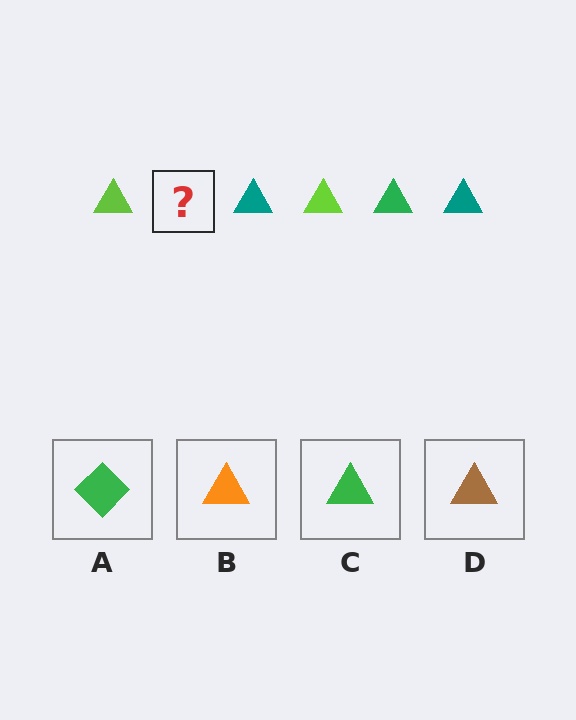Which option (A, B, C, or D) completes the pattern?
C.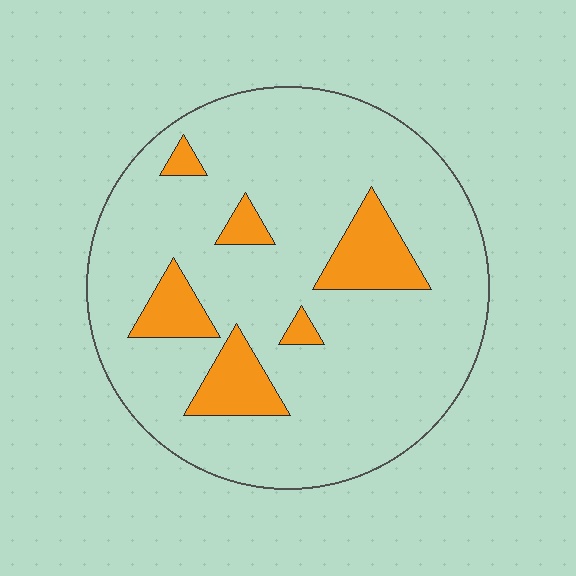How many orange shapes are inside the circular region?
6.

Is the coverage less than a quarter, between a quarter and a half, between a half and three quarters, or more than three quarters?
Less than a quarter.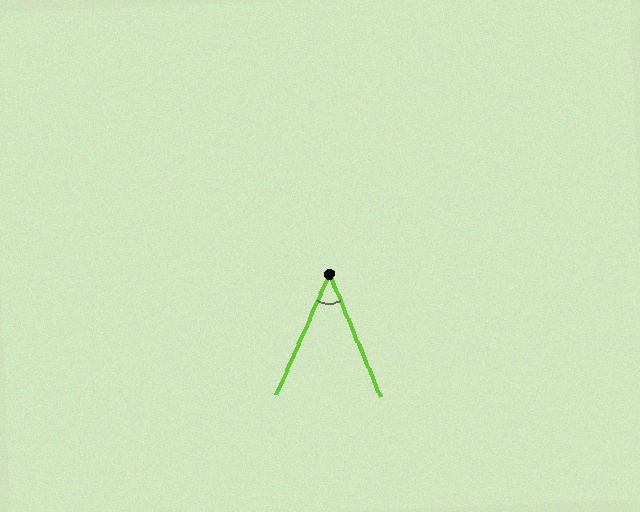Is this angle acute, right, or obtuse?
It is acute.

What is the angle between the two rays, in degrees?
Approximately 46 degrees.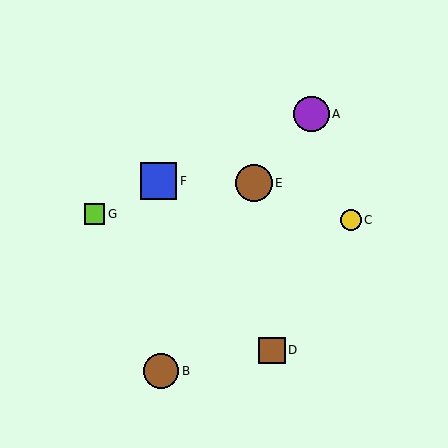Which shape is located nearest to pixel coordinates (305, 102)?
The purple circle (labeled A) at (312, 114) is nearest to that location.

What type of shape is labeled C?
Shape C is a yellow circle.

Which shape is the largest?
The brown circle (labeled E) is the largest.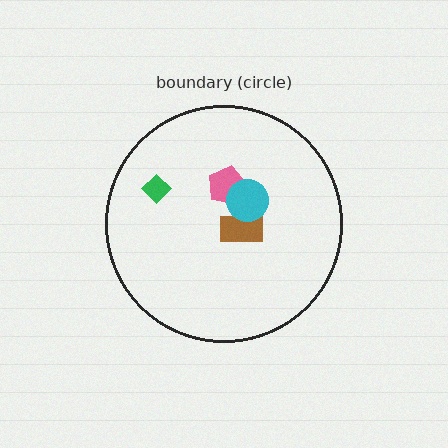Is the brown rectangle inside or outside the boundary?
Inside.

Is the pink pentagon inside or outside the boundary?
Inside.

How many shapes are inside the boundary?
4 inside, 0 outside.